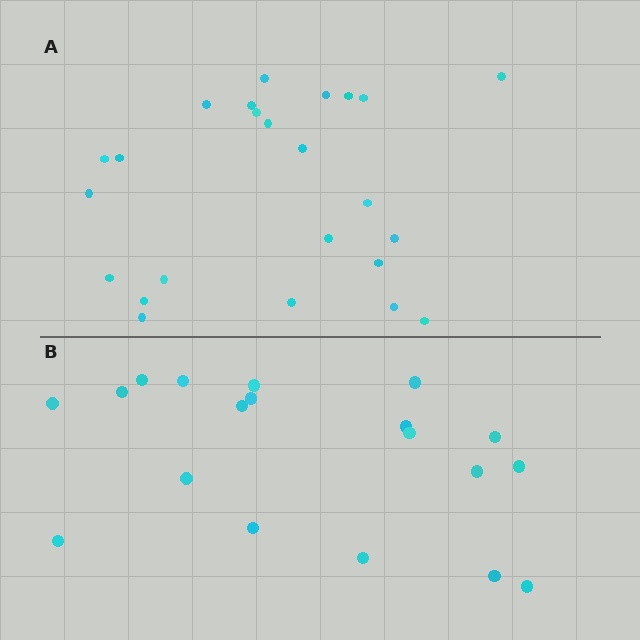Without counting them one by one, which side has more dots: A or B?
Region A (the top region) has more dots.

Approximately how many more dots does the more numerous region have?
Region A has about 5 more dots than region B.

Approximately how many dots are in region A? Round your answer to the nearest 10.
About 20 dots. (The exact count is 24, which rounds to 20.)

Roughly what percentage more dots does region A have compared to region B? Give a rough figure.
About 25% more.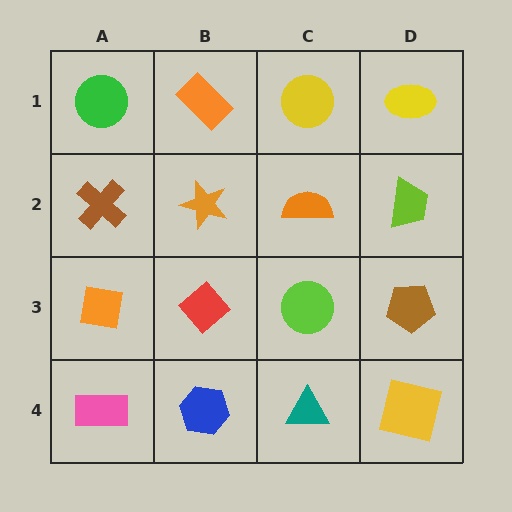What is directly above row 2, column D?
A yellow ellipse.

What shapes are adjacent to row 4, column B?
A red diamond (row 3, column B), a pink rectangle (row 4, column A), a teal triangle (row 4, column C).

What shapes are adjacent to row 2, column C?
A yellow circle (row 1, column C), a lime circle (row 3, column C), an orange star (row 2, column B), a lime trapezoid (row 2, column D).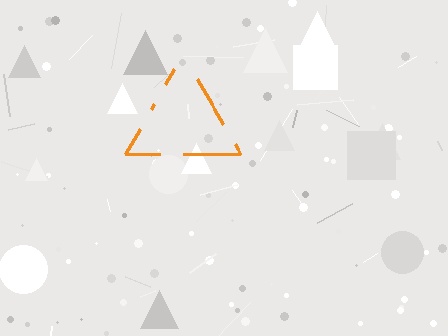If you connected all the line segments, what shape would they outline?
They would outline a triangle.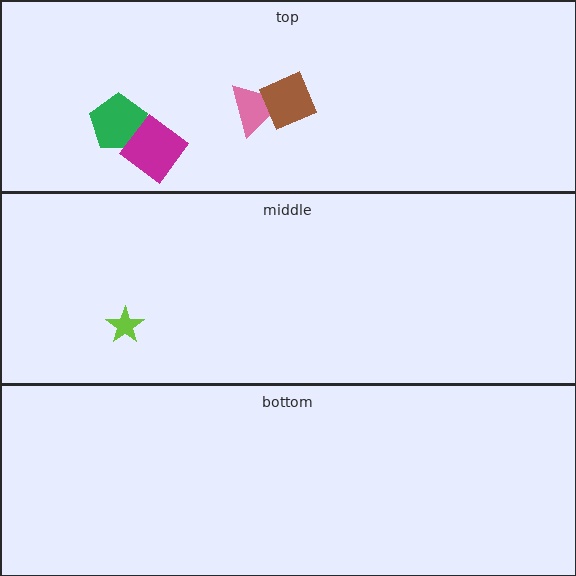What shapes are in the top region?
The pink triangle, the green pentagon, the brown diamond, the magenta diamond.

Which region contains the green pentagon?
The top region.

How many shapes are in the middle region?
1.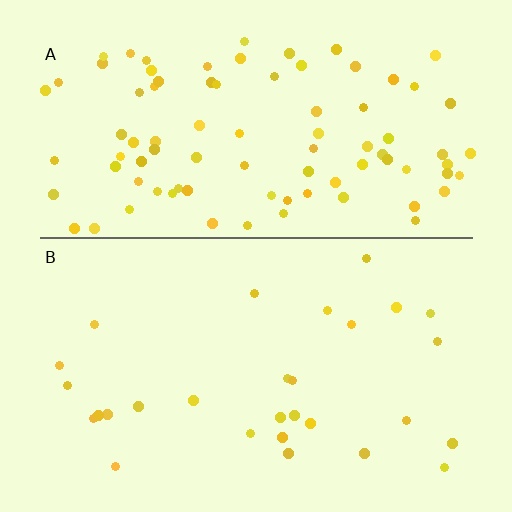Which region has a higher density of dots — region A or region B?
A (the top).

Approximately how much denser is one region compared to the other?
Approximately 3.1× — region A over region B.